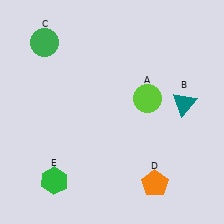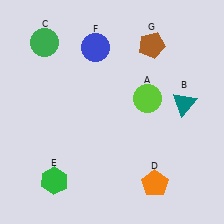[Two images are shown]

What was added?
A blue circle (F), a brown pentagon (G) were added in Image 2.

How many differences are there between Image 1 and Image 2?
There are 2 differences between the two images.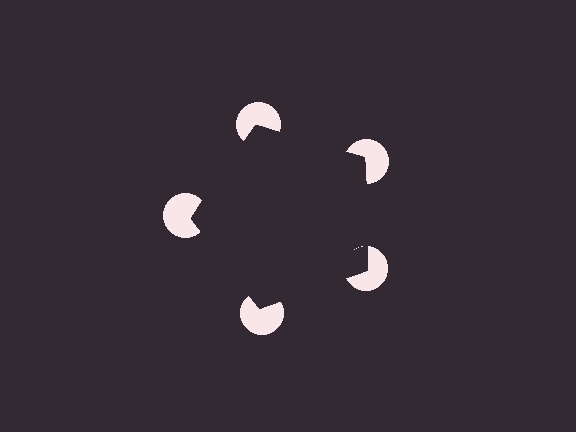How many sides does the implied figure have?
5 sides.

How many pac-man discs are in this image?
There are 5 — one at each vertex of the illusory pentagon.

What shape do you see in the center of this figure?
An illusory pentagon — its edges are inferred from the aligned wedge cuts in the pac-man discs, not physically drawn.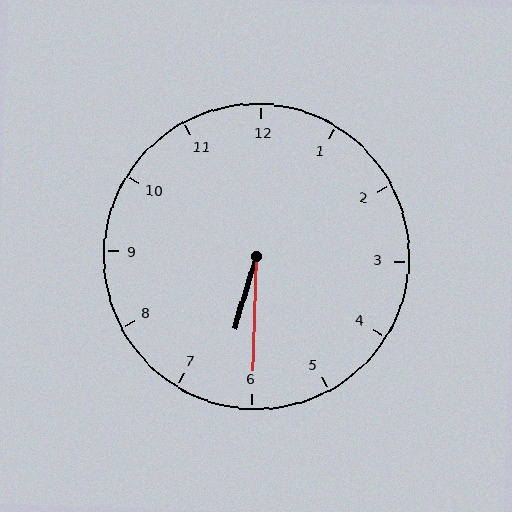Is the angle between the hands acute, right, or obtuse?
It is acute.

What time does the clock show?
6:30.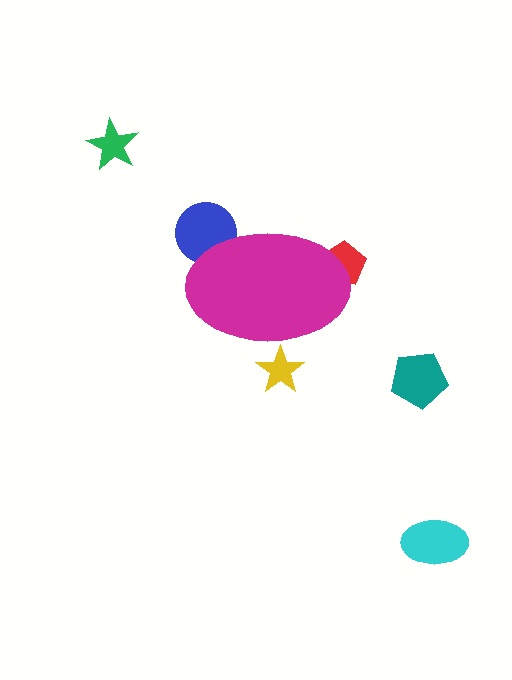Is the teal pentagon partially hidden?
No, the teal pentagon is fully visible.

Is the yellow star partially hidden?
Yes, the yellow star is partially hidden behind the magenta ellipse.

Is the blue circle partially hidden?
Yes, the blue circle is partially hidden behind the magenta ellipse.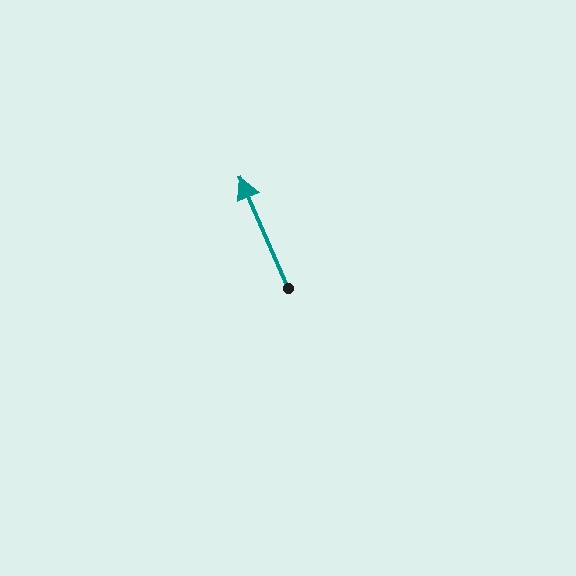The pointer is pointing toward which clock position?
Roughly 11 o'clock.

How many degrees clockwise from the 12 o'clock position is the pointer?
Approximately 337 degrees.